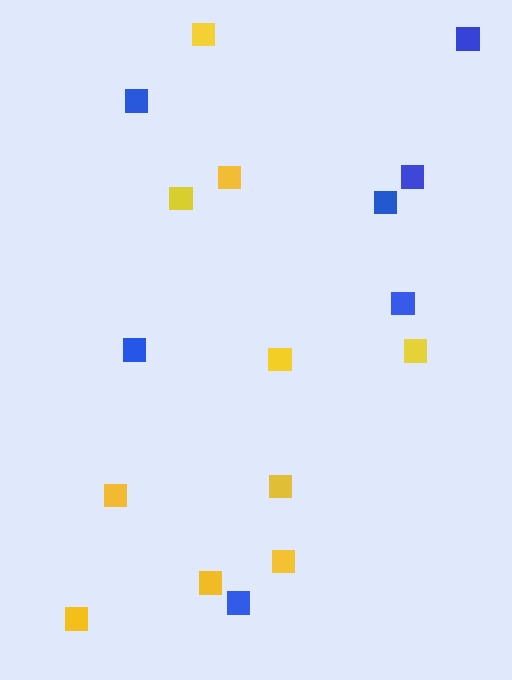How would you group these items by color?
There are 2 groups: one group of blue squares (7) and one group of yellow squares (10).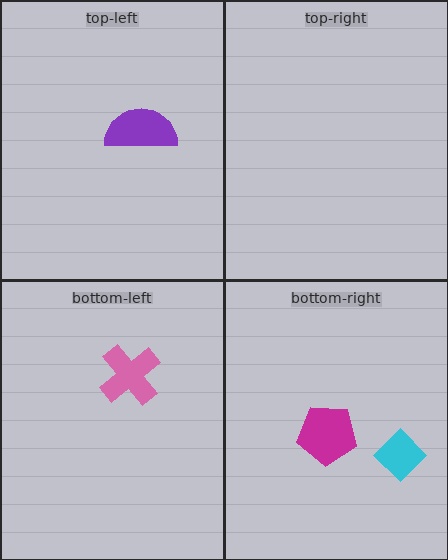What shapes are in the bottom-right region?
The magenta pentagon, the cyan diamond.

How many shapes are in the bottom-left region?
1.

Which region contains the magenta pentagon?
The bottom-right region.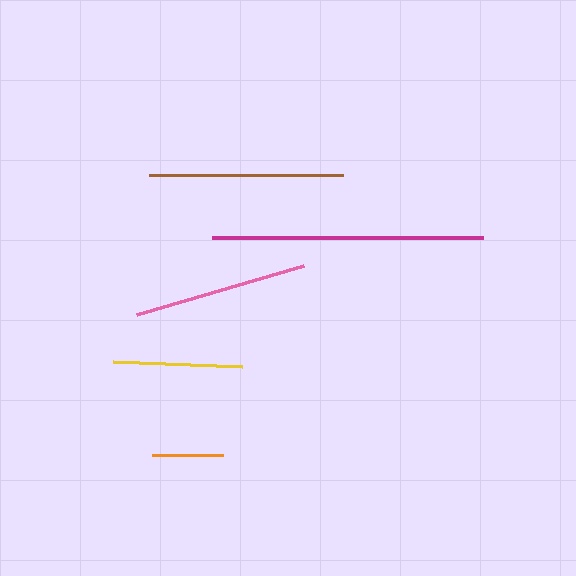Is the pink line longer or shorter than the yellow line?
The pink line is longer than the yellow line.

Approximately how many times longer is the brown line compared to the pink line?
The brown line is approximately 1.1 times the length of the pink line.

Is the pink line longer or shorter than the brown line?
The brown line is longer than the pink line.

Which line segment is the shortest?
The orange line is the shortest at approximately 72 pixels.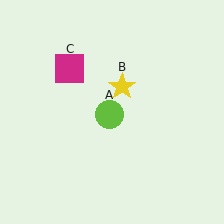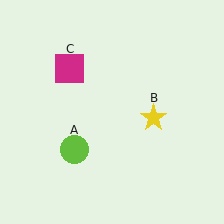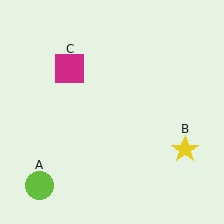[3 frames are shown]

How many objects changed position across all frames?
2 objects changed position: lime circle (object A), yellow star (object B).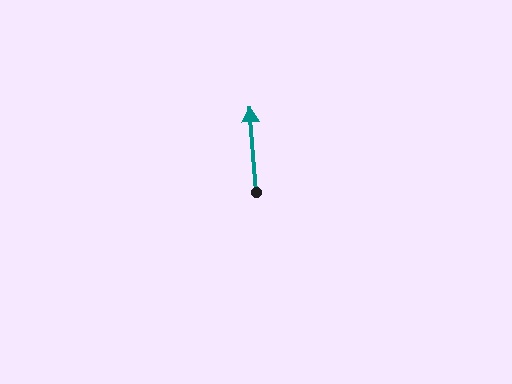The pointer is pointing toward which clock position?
Roughly 12 o'clock.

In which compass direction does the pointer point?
North.